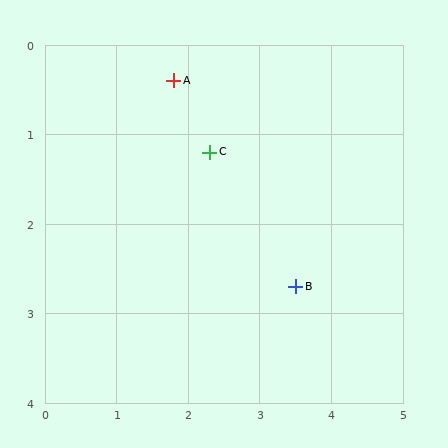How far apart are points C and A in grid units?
Points C and A are about 0.9 grid units apart.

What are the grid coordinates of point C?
Point C is at approximately (2.3, 1.2).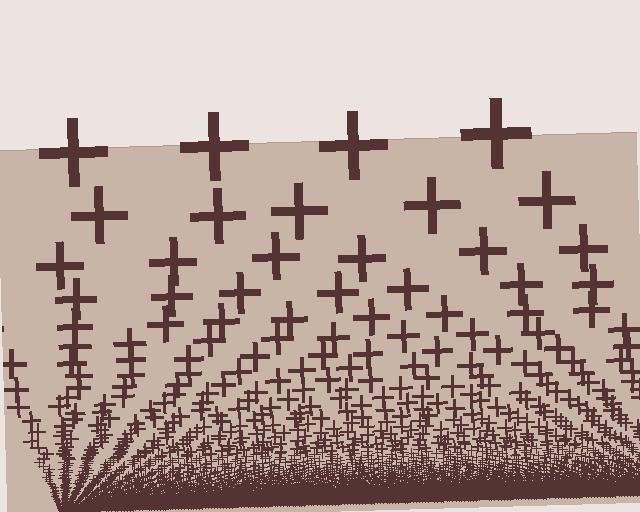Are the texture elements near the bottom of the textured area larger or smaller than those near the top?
Smaller. The gradient is inverted — elements near the bottom are smaller and denser.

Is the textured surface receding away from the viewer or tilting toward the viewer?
The surface appears to tilt toward the viewer. Texture elements get larger and sparser toward the top.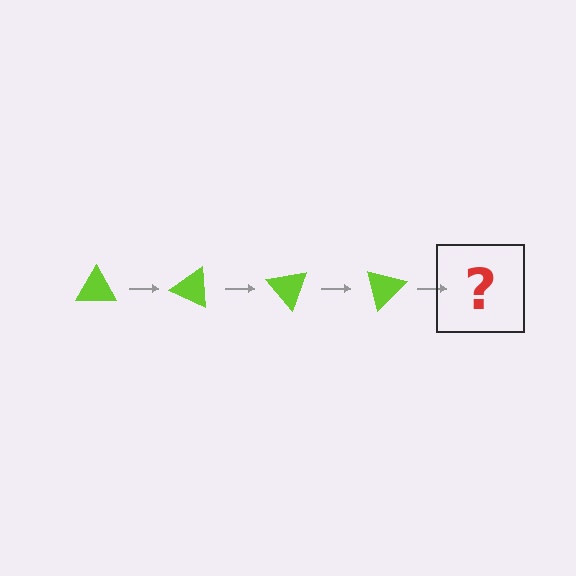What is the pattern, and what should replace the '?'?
The pattern is that the triangle rotates 25 degrees each step. The '?' should be a lime triangle rotated 100 degrees.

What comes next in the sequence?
The next element should be a lime triangle rotated 100 degrees.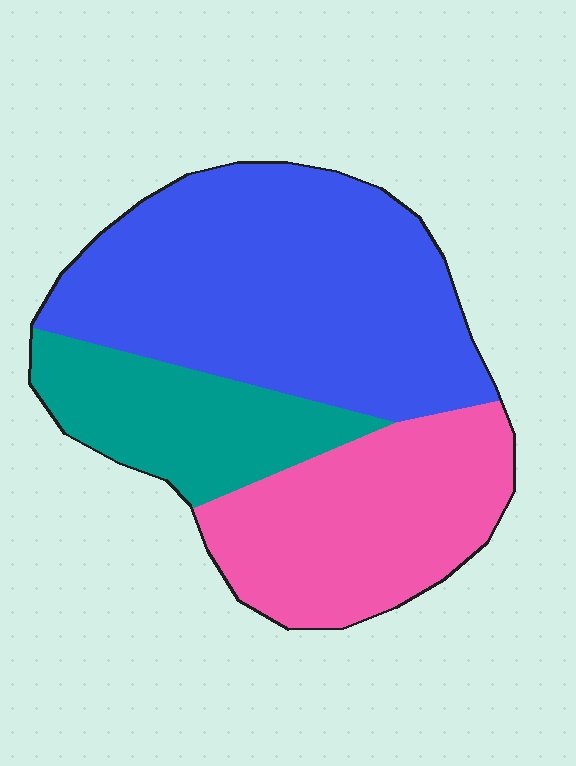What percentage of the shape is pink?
Pink covers around 30% of the shape.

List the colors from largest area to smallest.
From largest to smallest: blue, pink, teal.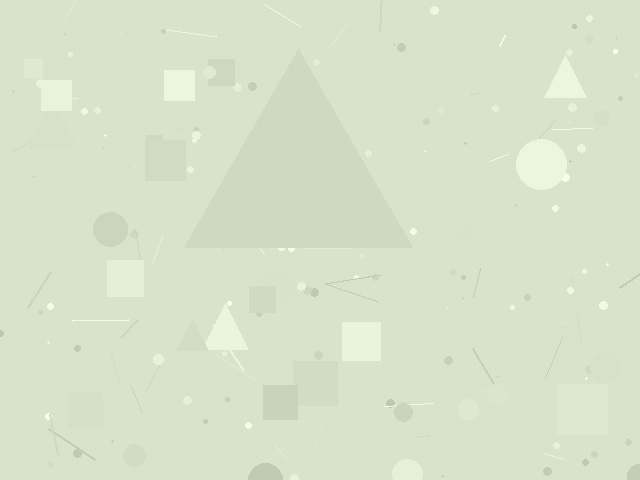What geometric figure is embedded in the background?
A triangle is embedded in the background.